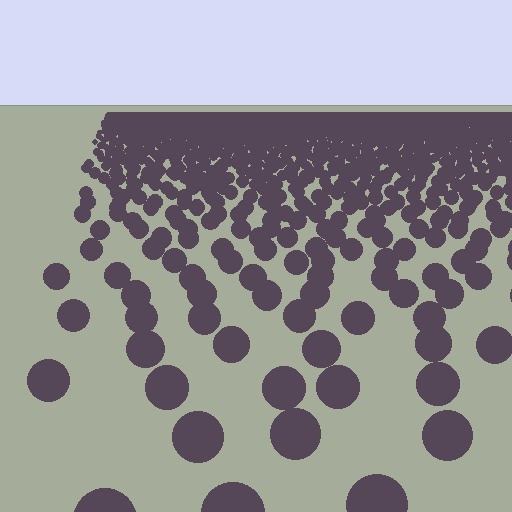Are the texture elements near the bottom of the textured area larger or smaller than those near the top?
Larger. Near the bottom, elements are closer to the viewer and appear at a bigger on-screen size.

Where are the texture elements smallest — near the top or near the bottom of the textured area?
Near the top.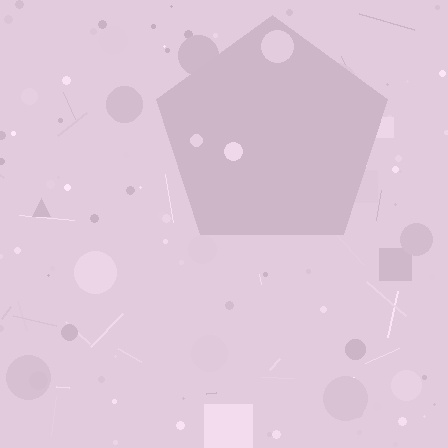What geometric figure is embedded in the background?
A pentagon is embedded in the background.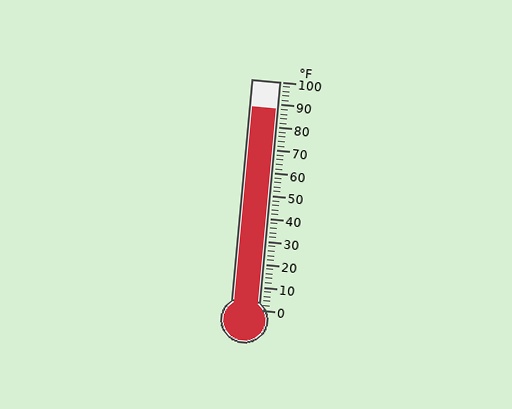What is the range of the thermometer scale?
The thermometer scale ranges from 0°F to 100°F.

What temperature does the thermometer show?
The thermometer shows approximately 88°F.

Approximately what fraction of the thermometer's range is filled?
The thermometer is filled to approximately 90% of its range.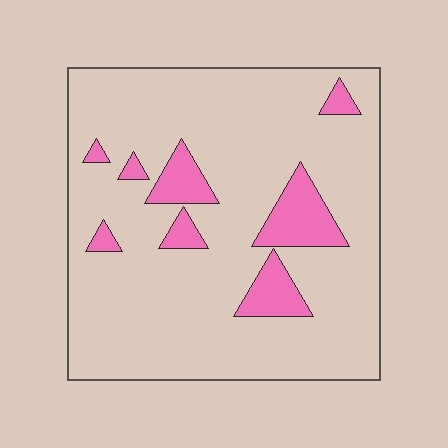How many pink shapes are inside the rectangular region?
8.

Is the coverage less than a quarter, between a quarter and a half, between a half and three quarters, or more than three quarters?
Less than a quarter.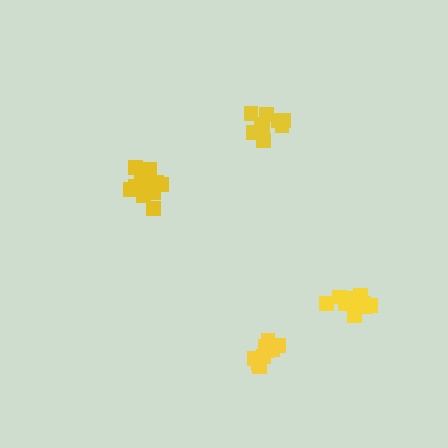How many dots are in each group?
Group 1: 11 dots, Group 2: 9 dots, Group 3: 14 dots, Group 4: 10 dots (44 total).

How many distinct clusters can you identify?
There are 4 distinct clusters.